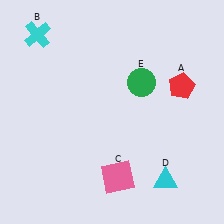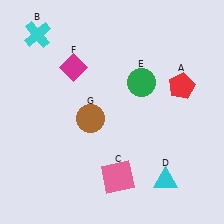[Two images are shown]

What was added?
A magenta diamond (F), a brown circle (G) were added in Image 2.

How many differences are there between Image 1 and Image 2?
There are 2 differences between the two images.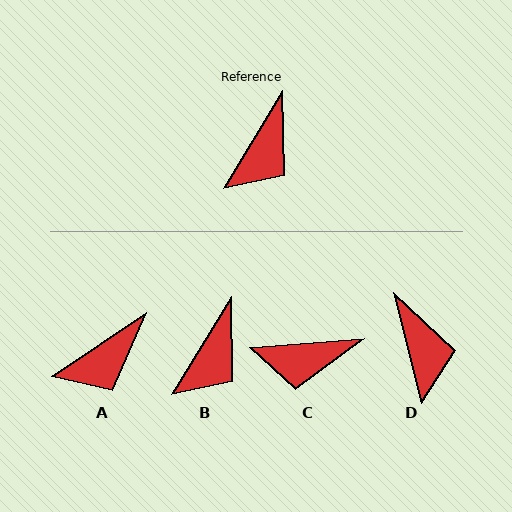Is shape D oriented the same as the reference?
No, it is off by about 46 degrees.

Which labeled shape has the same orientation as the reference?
B.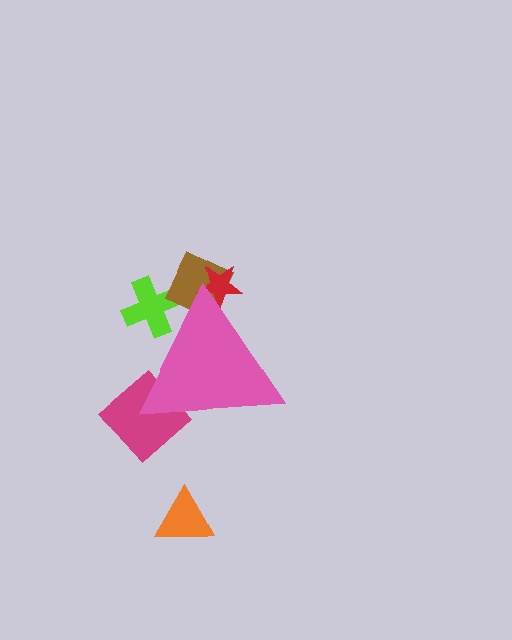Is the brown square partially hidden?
Yes, the brown square is partially hidden behind the pink triangle.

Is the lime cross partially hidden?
Yes, the lime cross is partially hidden behind the pink triangle.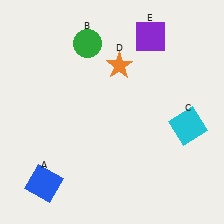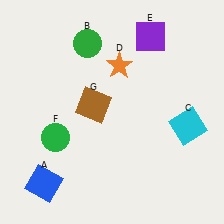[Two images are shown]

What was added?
A green circle (F), a brown square (G) were added in Image 2.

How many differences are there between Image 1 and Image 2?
There are 2 differences between the two images.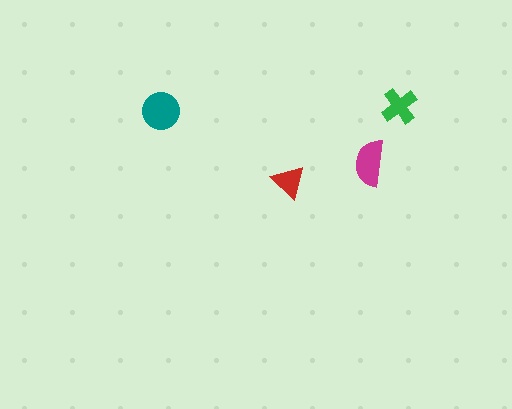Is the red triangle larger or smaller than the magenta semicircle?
Smaller.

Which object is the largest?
The teal circle.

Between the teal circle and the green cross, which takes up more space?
The teal circle.